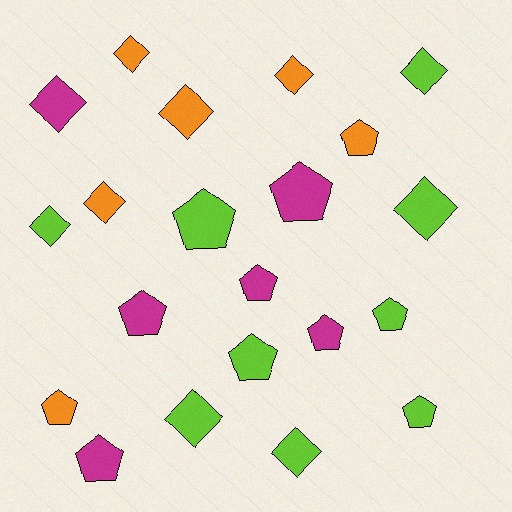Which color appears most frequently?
Lime, with 9 objects.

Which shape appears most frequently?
Pentagon, with 11 objects.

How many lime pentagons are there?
There are 4 lime pentagons.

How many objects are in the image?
There are 21 objects.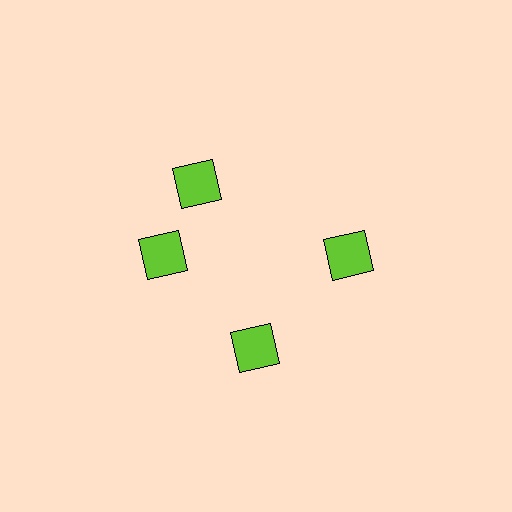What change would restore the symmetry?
The symmetry would be restored by rotating it back into even spacing with its neighbors so that all 4 squares sit at equal angles and equal distance from the center.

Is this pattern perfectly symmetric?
No. The 4 lime squares are arranged in a ring, but one element near the 12 o'clock position is rotated out of alignment along the ring, breaking the 4-fold rotational symmetry.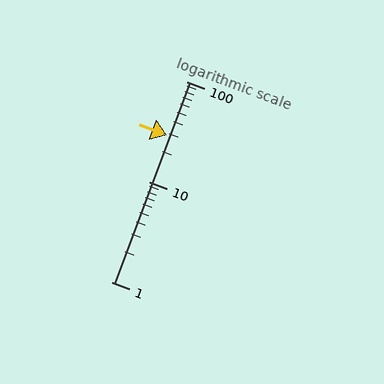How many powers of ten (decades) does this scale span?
The scale spans 2 decades, from 1 to 100.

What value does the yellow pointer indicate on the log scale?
The pointer indicates approximately 29.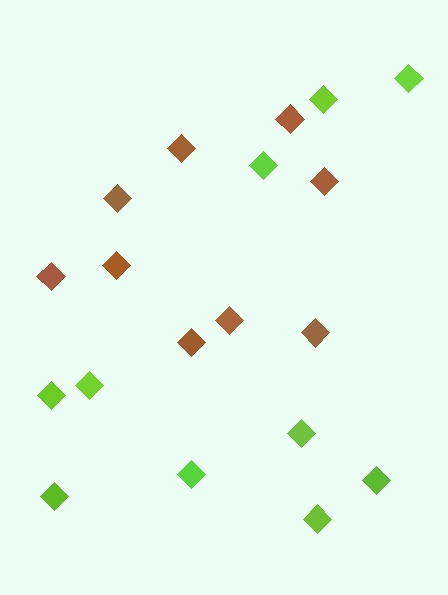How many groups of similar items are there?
There are 2 groups: one group of lime diamonds (10) and one group of brown diamonds (9).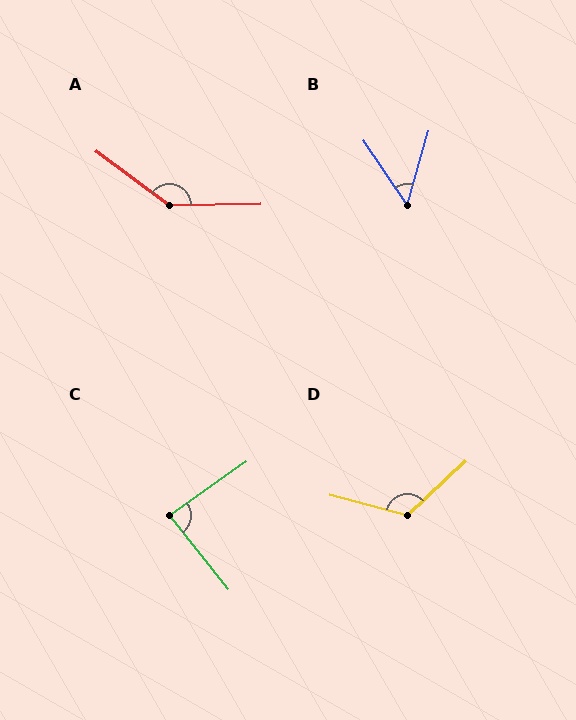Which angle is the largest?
A, at approximately 142 degrees.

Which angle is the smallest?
B, at approximately 50 degrees.